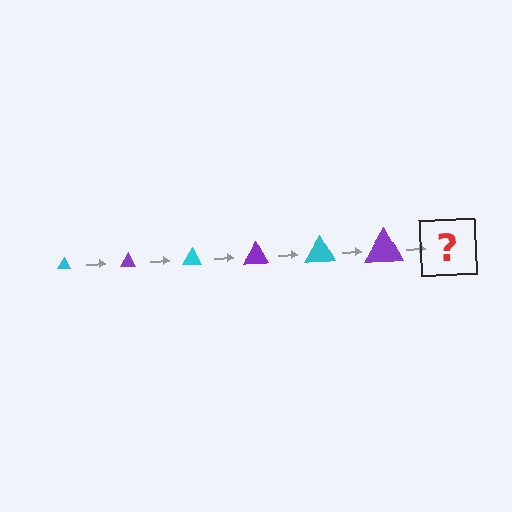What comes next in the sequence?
The next element should be a cyan triangle, larger than the previous one.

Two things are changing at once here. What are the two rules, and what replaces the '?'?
The two rules are that the triangle grows larger each step and the color cycles through cyan and purple. The '?' should be a cyan triangle, larger than the previous one.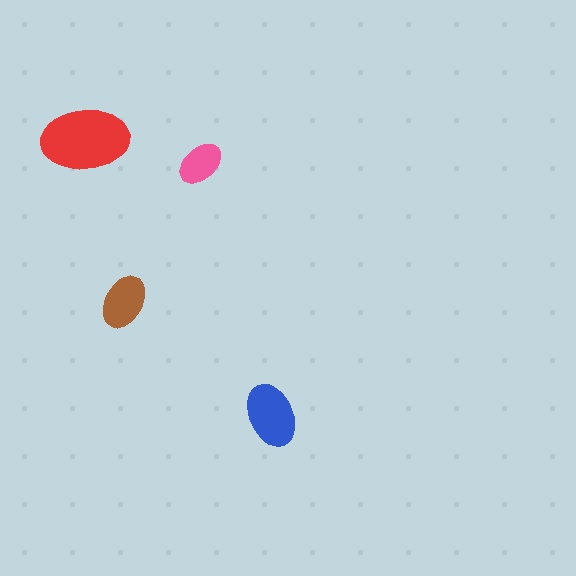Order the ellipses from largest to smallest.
the red one, the blue one, the brown one, the pink one.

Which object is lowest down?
The blue ellipse is bottommost.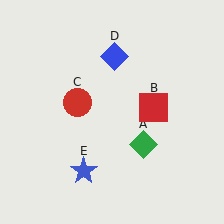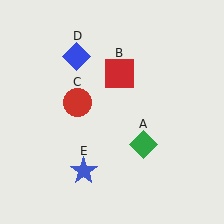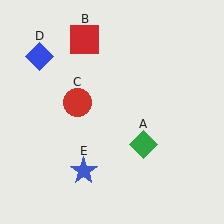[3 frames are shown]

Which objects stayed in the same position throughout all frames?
Green diamond (object A) and red circle (object C) and blue star (object E) remained stationary.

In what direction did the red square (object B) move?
The red square (object B) moved up and to the left.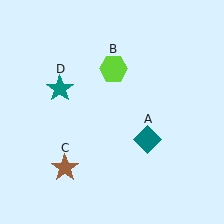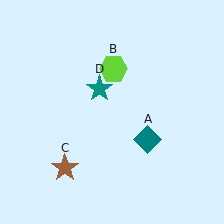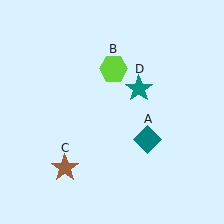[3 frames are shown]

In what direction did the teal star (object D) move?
The teal star (object D) moved right.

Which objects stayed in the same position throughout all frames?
Teal diamond (object A) and lime hexagon (object B) and brown star (object C) remained stationary.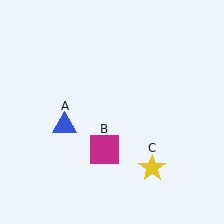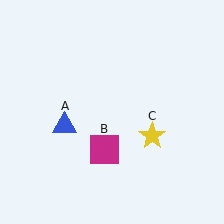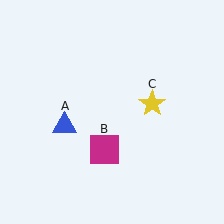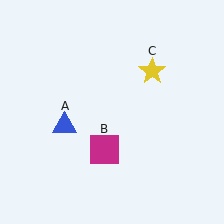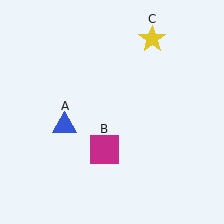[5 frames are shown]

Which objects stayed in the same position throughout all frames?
Blue triangle (object A) and magenta square (object B) remained stationary.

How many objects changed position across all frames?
1 object changed position: yellow star (object C).